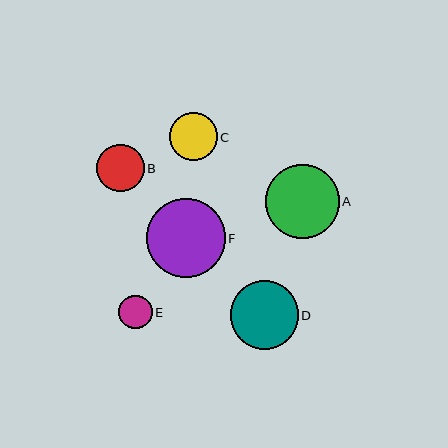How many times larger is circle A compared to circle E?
Circle A is approximately 2.2 times the size of circle E.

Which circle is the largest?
Circle F is the largest with a size of approximately 79 pixels.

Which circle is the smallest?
Circle E is the smallest with a size of approximately 33 pixels.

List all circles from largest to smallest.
From largest to smallest: F, A, D, C, B, E.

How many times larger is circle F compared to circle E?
Circle F is approximately 2.4 times the size of circle E.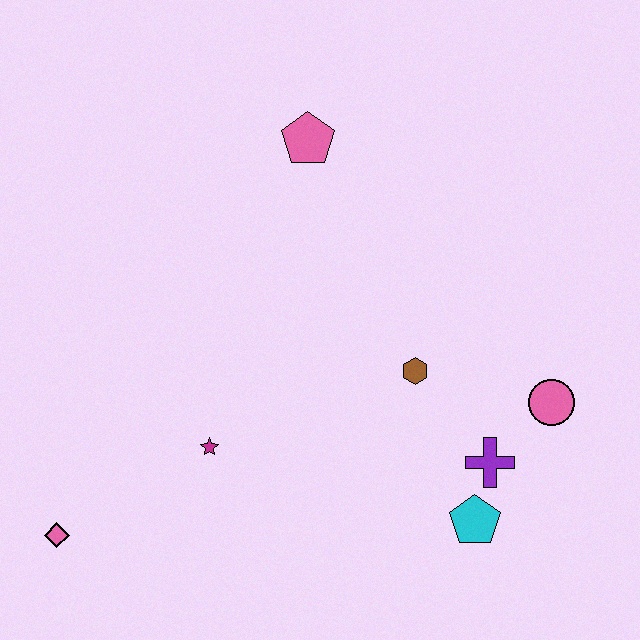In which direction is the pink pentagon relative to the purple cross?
The pink pentagon is above the purple cross.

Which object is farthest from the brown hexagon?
The pink diamond is farthest from the brown hexagon.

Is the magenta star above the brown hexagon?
No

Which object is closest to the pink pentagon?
The brown hexagon is closest to the pink pentagon.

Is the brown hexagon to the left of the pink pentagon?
No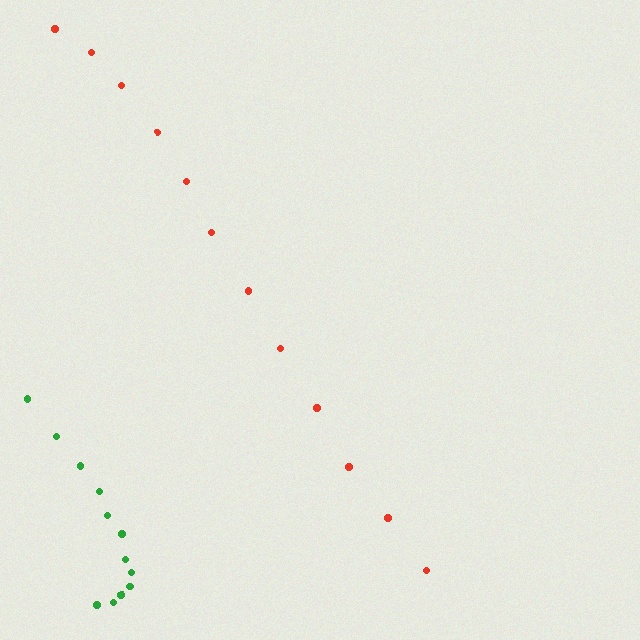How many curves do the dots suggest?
There are 2 distinct paths.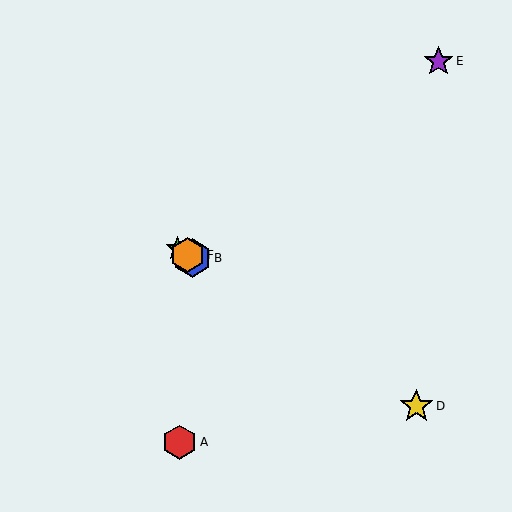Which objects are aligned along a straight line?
Objects B, C, D, F are aligned along a straight line.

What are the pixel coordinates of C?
Object C is at (178, 248).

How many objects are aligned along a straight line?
4 objects (B, C, D, F) are aligned along a straight line.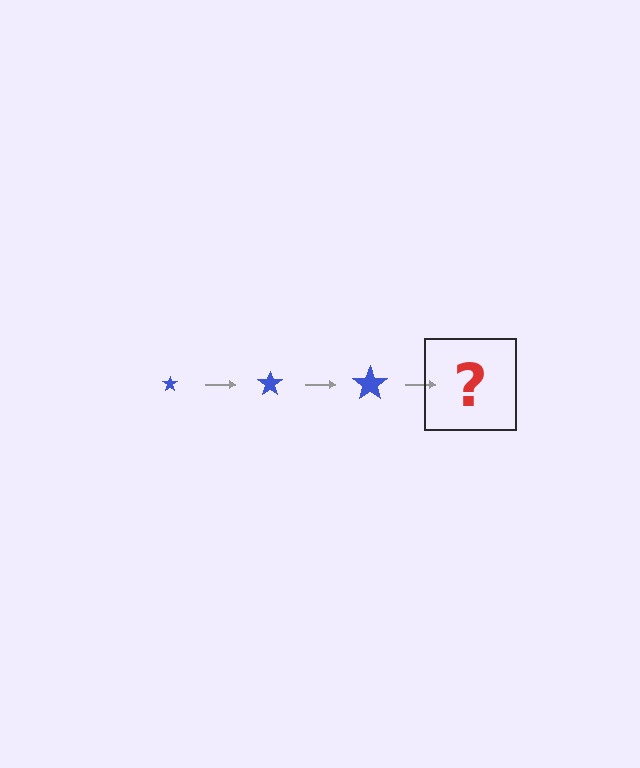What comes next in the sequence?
The next element should be a blue star, larger than the previous one.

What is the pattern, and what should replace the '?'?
The pattern is that the star gets progressively larger each step. The '?' should be a blue star, larger than the previous one.